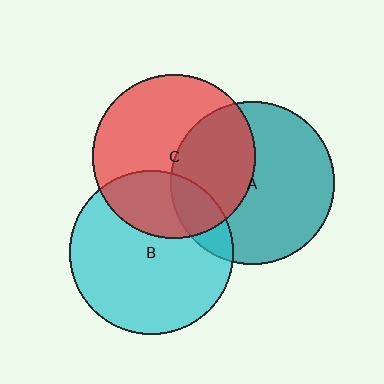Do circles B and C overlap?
Yes.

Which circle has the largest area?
Circle C (red).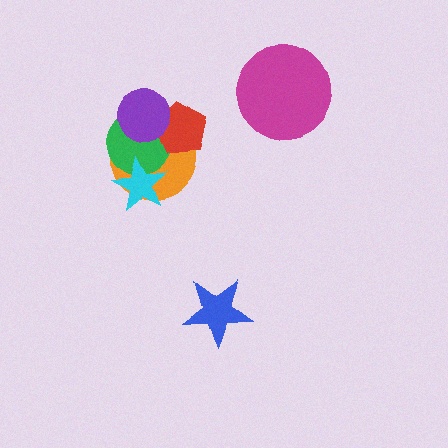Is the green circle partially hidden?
Yes, it is partially covered by another shape.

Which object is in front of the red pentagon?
The purple circle is in front of the red pentagon.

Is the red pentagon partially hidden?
Yes, it is partially covered by another shape.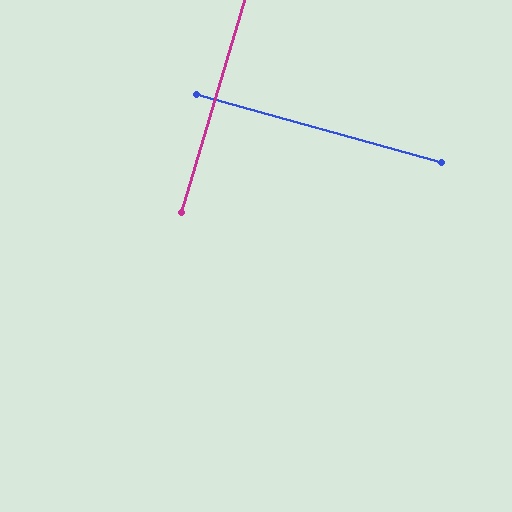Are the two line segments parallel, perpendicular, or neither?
Perpendicular — they meet at approximately 89°.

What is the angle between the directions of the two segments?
Approximately 89 degrees.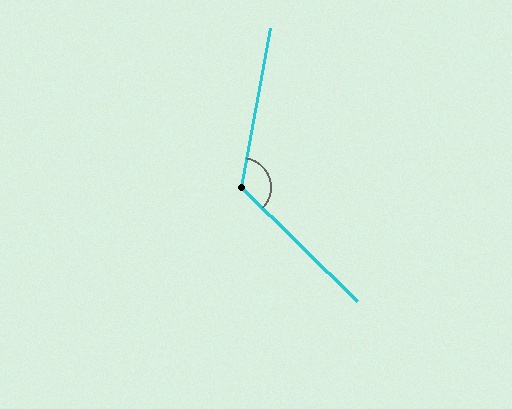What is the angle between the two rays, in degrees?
Approximately 124 degrees.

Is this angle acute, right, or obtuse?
It is obtuse.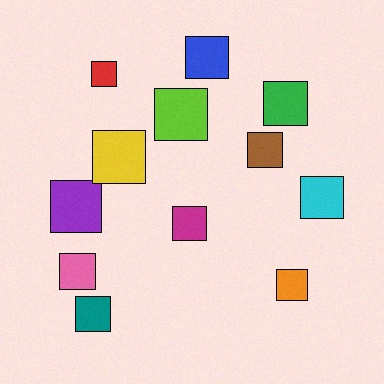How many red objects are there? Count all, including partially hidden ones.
There is 1 red object.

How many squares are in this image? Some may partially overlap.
There are 12 squares.